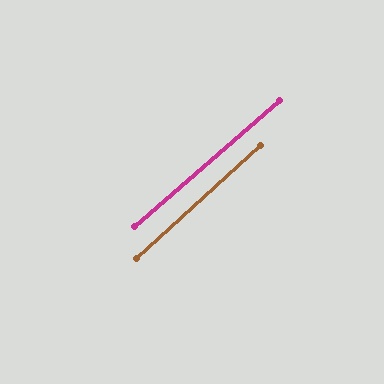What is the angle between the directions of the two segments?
Approximately 2 degrees.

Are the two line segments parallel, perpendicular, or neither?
Parallel — their directions differ by only 1.7°.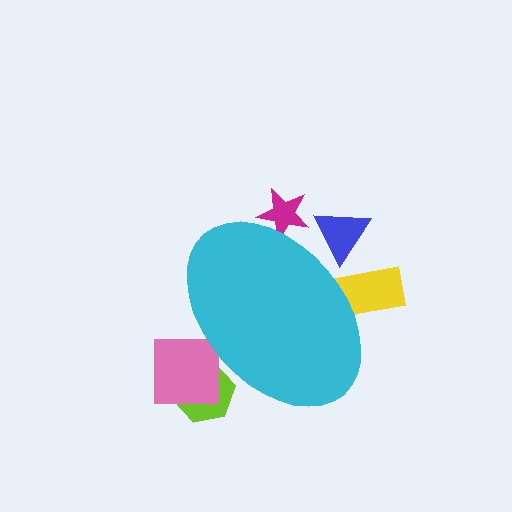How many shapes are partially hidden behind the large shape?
5 shapes are partially hidden.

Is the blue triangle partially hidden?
Yes, the blue triangle is partially hidden behind the cyan ellipse.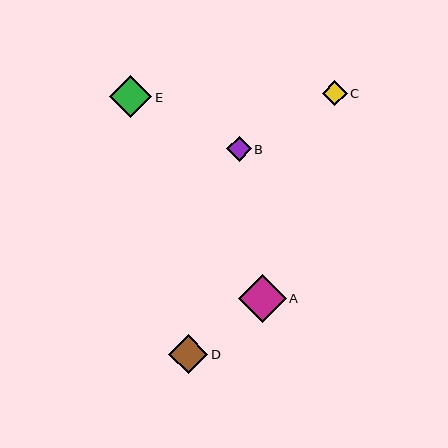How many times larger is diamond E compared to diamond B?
Diamond E is approximately 1.7 times the size of diamond B.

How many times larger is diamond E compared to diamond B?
Diamond E is approximately 1.7 times the size of diamond B.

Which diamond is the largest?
Diamond A is the largest with a size of approximately 48 pixels.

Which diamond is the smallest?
Diamond B is the smallest with a size of approximately 24 pixels.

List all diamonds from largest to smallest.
From largest to smallest: A, E, D, C, B.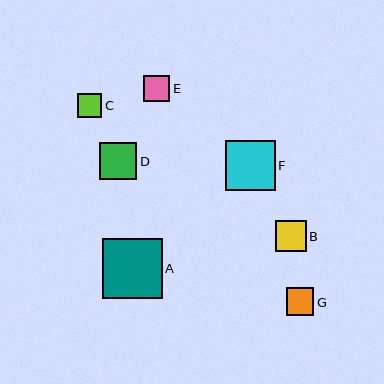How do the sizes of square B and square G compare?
Square B and square G are approximately the same size.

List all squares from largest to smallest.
From largest to smallest: A, F, D, B, G, E, C.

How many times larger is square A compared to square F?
Square A is approximately 1.2 times the size of square F.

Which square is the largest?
Square A is the largest with a size of approximately 60 pixels.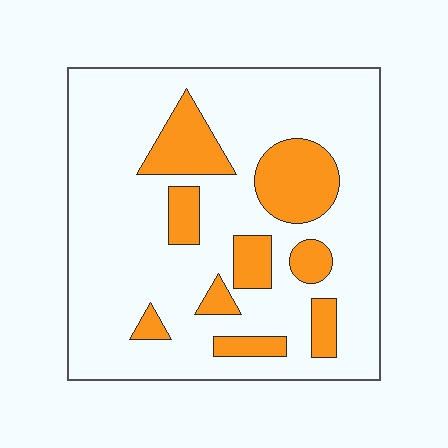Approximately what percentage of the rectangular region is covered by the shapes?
Approximately 20%.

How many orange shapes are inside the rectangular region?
9.